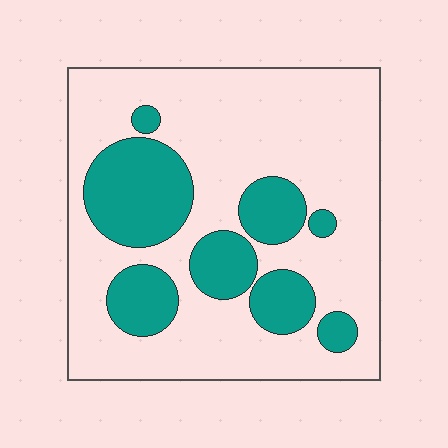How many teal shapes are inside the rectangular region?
8.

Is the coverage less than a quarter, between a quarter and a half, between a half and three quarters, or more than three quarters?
Between a quarter and a half.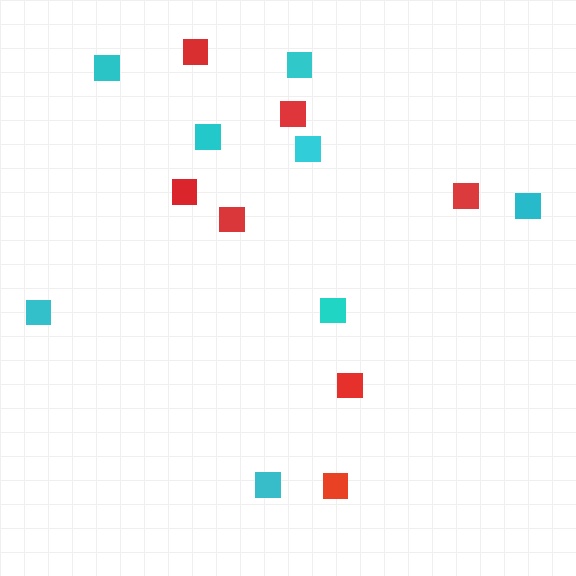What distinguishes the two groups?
There are 2 groups: one group of red squares (7) and one group of cyan squares (8).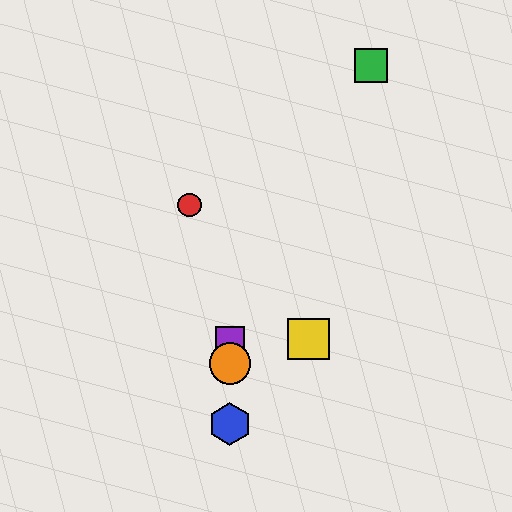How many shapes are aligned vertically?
3 shapes (the blue hexagon, the purple square, the orange circle) are aligned vertically.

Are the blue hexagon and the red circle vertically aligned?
No, the blue hexagon is at x≈230 and the red circle is at x≈190.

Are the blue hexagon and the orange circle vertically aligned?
Yes, both are at x≈230.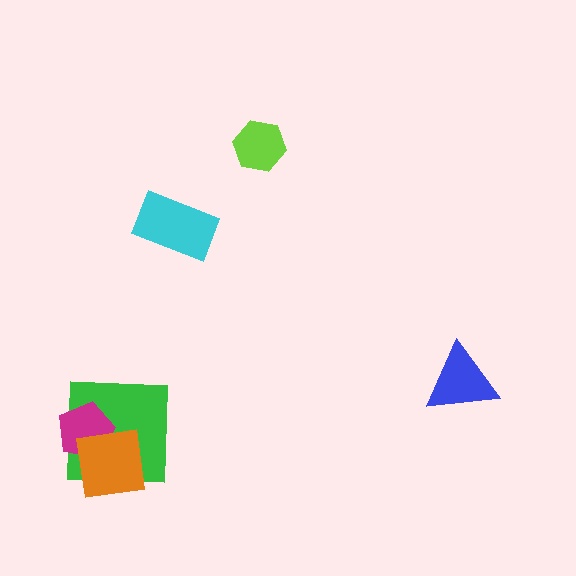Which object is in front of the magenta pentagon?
The orange square is in front of the magenta pentagon.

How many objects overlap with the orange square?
2 objects overlap with the orange square.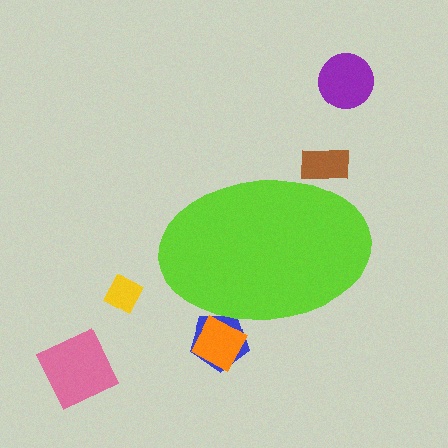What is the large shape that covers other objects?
A lime ellipse.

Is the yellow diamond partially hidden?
No, the yellow diamond is fully visible.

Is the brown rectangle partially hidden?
Yes, the brown rectangle is partially hidden behind the lime ellipse.